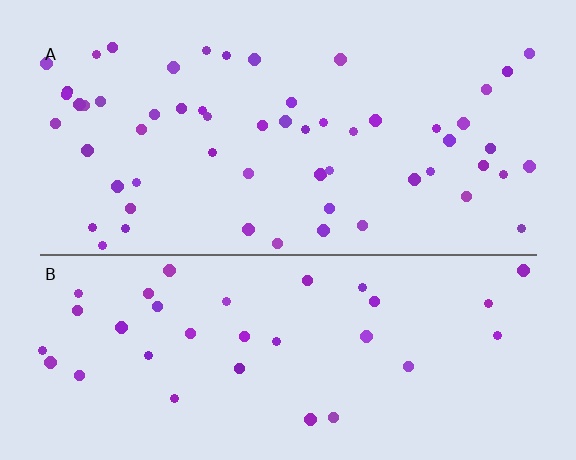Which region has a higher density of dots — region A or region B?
A (the top).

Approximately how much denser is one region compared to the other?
Approximately 1.6× — region A over region B.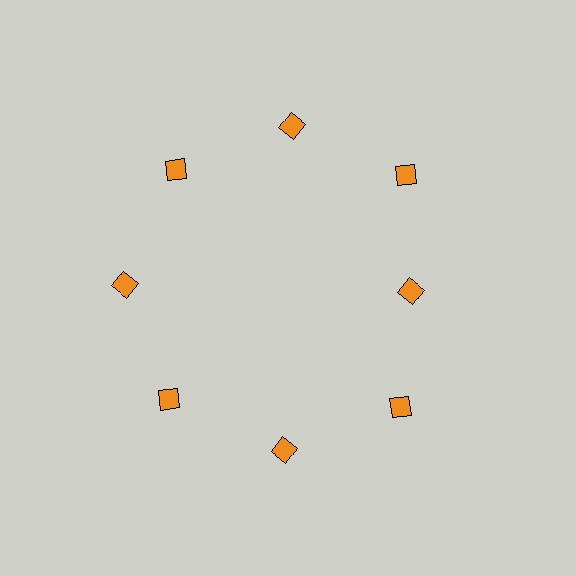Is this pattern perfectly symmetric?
No. The 8 orange diamonds are arranged in a ring, but one element near the 3 o'clock position is pulled inward toward the center, breaking the 8-fold rotational symmetry.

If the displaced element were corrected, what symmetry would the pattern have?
It would have 8-fold rotational symmetry — the pattern would map onto itself every 45 degrees.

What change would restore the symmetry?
The symmetry would be restored by moving it outward, back onto the ring so that all 8 diamonds sit at equal angles and equal distance from the center.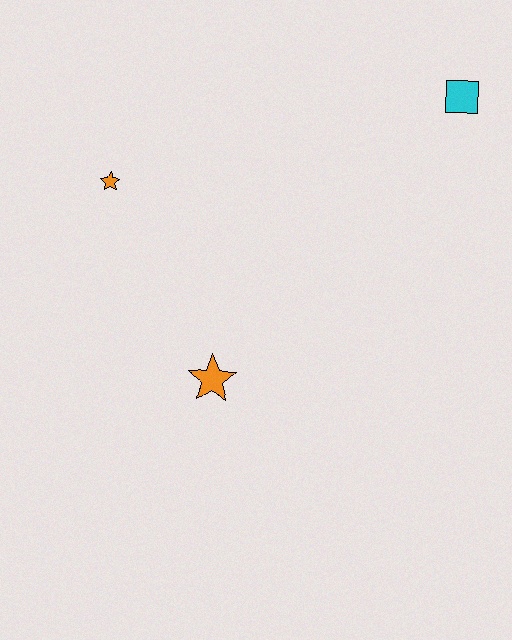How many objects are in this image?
There are 3 objects.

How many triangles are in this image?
There are no triangles.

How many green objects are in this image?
There are no green objects.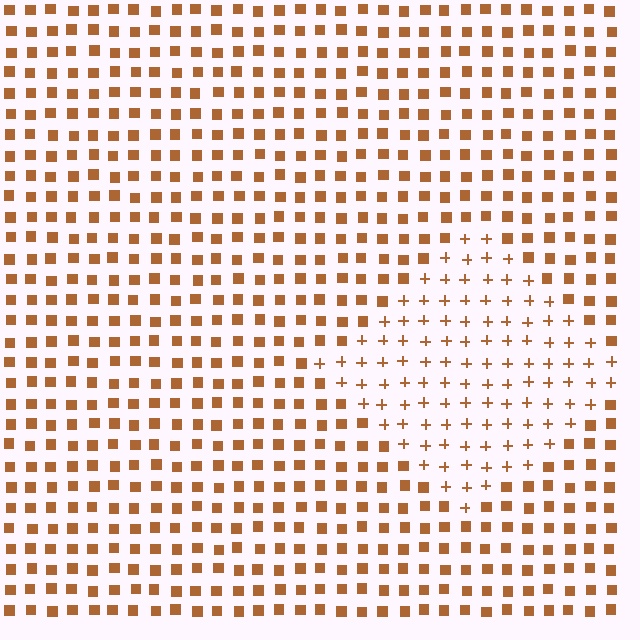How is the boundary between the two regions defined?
The boundary is defined by a change in element shape: plus signs inside vs. squares outside. All elements share the same color and spacing.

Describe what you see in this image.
The image is filled with small brown elements arranged in a uniform grid. A diamond-shaped region contains plus signs, while the surrounding area contains squares. The boundary is defined purely by the change in element shape.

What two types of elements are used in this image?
The image uses plus signs inside the diamond region and squares outside it.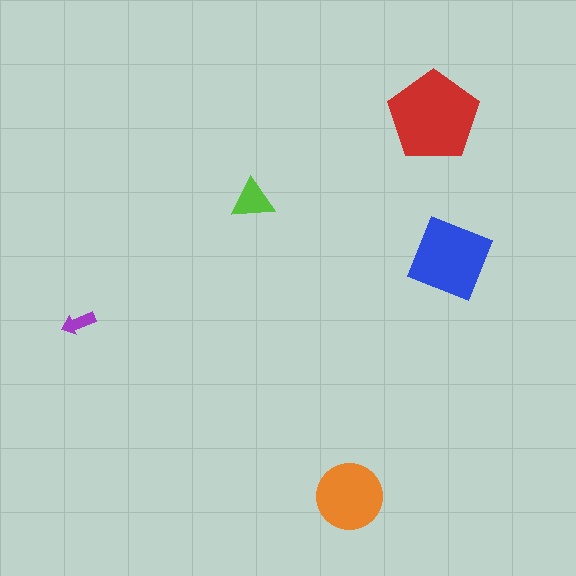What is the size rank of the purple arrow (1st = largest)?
5th.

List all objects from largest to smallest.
The red pentagon, the blue square, the orange circle, the lime triangle, the purple arrow.